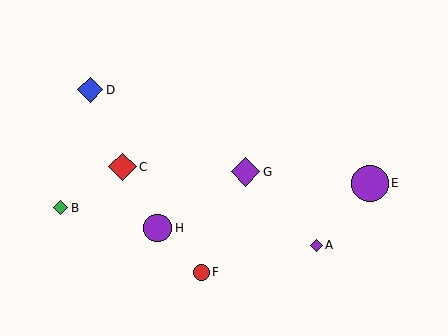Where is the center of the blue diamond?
The center of the blue diamond is at (90, 90).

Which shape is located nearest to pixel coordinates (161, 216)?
The purple circle (labeled H) at (158, 228) is nearest to that location.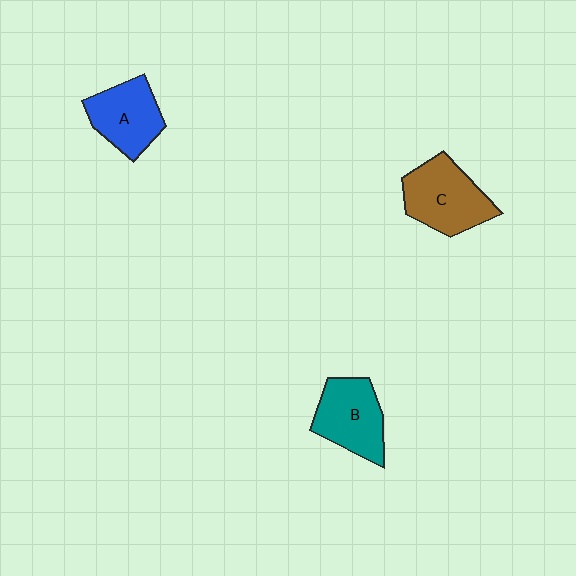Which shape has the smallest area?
Shape A (blue).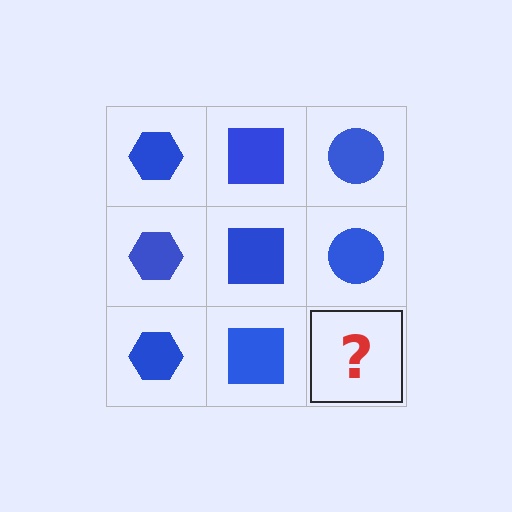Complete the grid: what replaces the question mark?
The question mark should be replaced with a blue circle.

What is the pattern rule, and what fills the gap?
The rule is that each column has a consistent shape. The gap should be filled with a blue circle.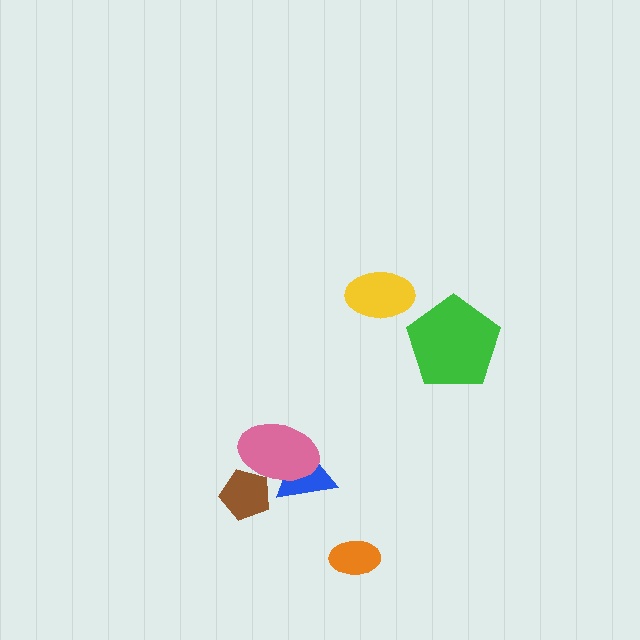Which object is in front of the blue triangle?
The pink ellipse is in front of the blue triangle.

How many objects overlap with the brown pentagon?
1 object overlaps with the brown pentagon.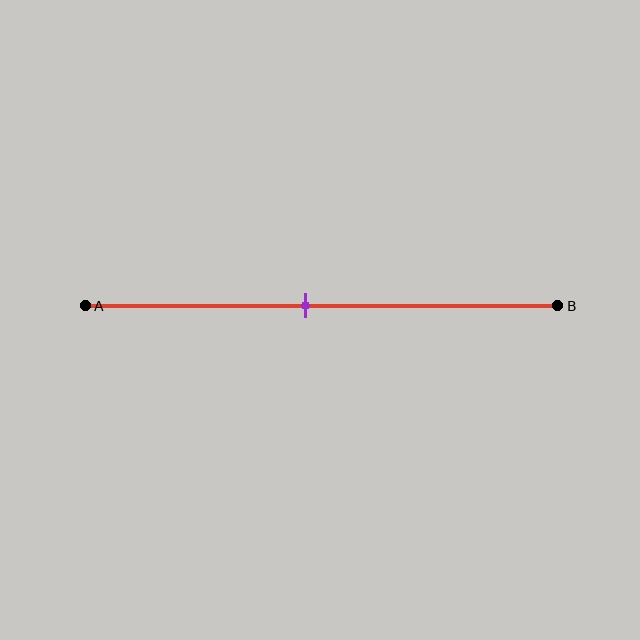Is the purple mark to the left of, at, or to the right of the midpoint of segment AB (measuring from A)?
The purple mark is to the left of the midpoint of segment AB.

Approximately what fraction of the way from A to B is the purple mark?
The purple mark is approximately 45% of the way from A to B.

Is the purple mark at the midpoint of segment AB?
No, the mark is at about 45% from A, not at the 50% midpoint.